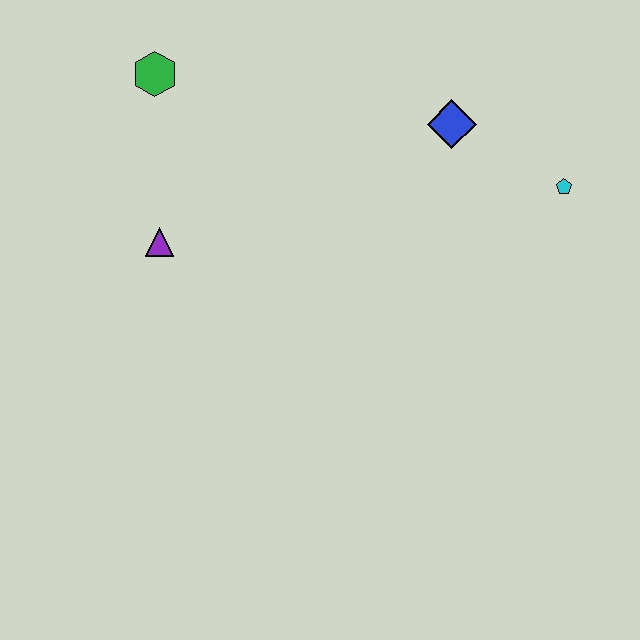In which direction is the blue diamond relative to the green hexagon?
The blue diamond is to the right of the green hexagon.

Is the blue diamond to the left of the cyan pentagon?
Yes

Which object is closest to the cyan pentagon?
The blue diamond is closest to the cyan pentagon.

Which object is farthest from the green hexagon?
The cyan pentagon is farthest from the green hexagon.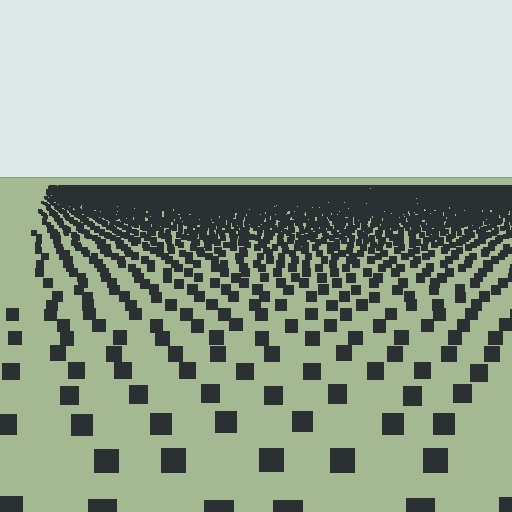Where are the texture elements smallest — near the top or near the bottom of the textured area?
Near the top.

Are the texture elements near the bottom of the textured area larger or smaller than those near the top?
Larger. Near the bottom, elements are closer to the viewer and appear at a bigger on-screen size.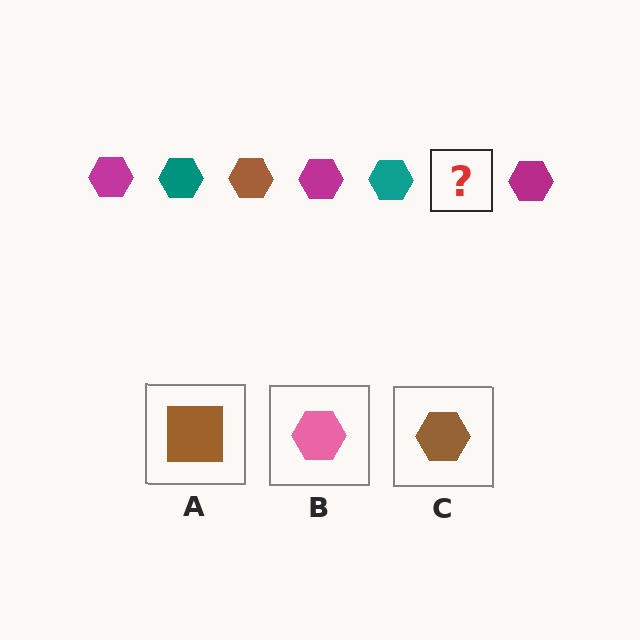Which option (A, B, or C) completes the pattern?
C.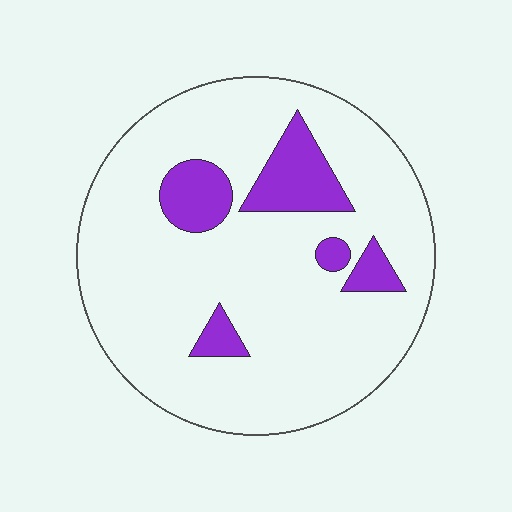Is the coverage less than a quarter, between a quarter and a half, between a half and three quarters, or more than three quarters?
Less than a quarter.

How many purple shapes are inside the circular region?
5.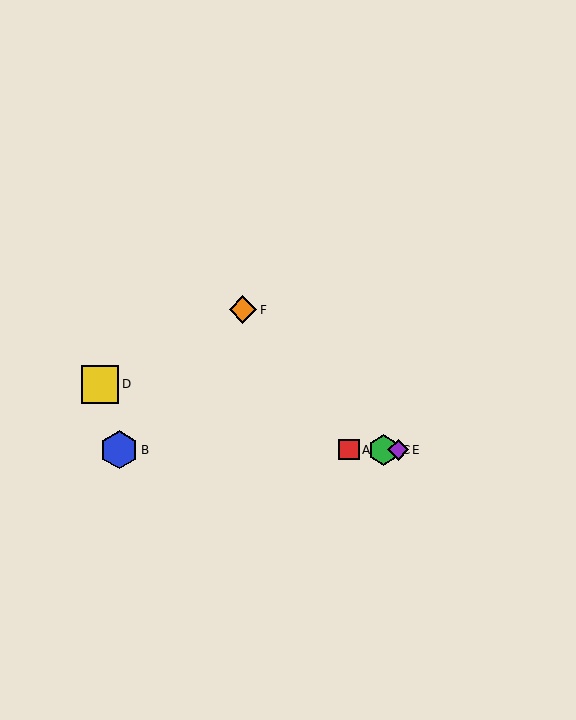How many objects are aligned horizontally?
4 objects (A, B, C, E) are aligned horizontally.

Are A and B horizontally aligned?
Yes, both are at y≈450.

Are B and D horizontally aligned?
No, B is at y≈450 and D is at y≈384.